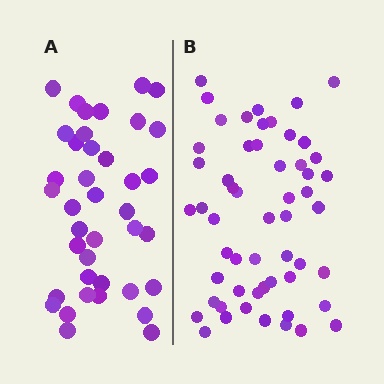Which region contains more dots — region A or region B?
Region B (the right region) has more dots.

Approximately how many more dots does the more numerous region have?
Region B has approximately 15 more dots than region A.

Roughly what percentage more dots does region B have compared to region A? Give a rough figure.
About 40% more.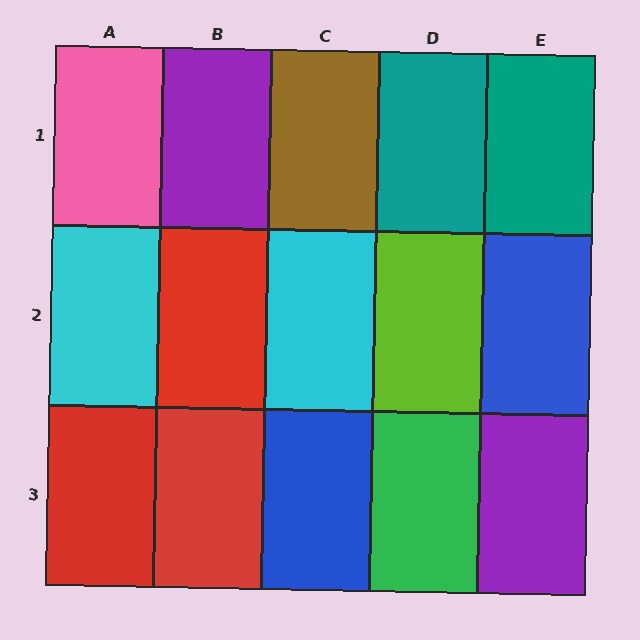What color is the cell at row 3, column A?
Red.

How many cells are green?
1 cell is green.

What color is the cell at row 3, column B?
Red.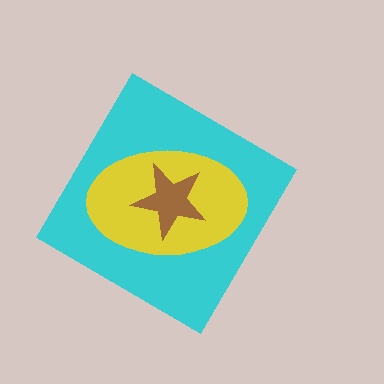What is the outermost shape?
The cyan diamond.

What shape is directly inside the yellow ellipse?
The brown star.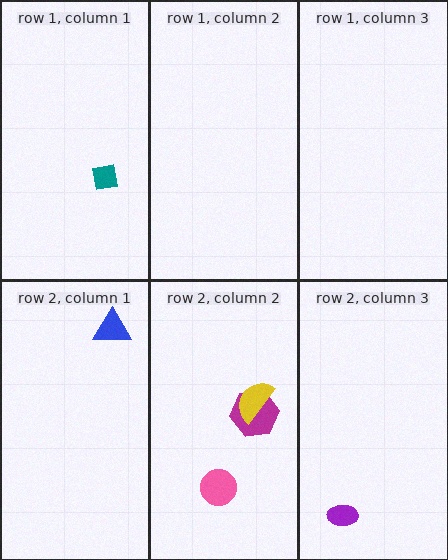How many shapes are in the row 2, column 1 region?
1.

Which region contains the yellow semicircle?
The row 2, column 2 region.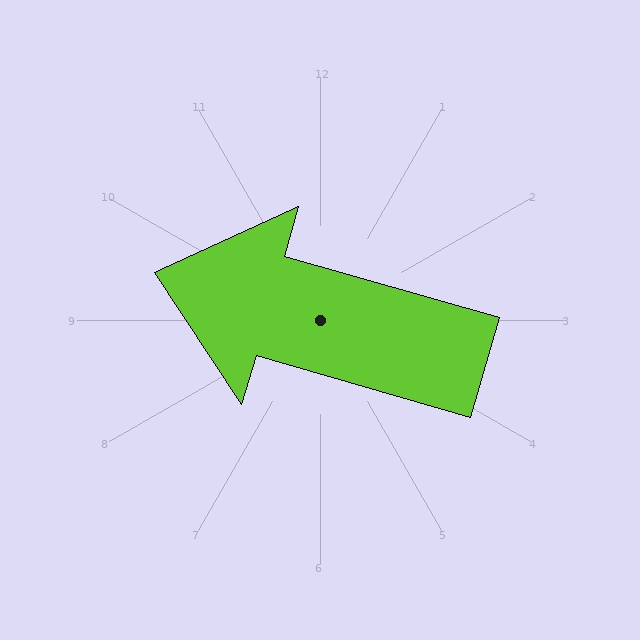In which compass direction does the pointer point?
West.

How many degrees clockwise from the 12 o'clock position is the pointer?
Approximately 286 degrees.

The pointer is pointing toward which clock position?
Roughly 10 o'clock.